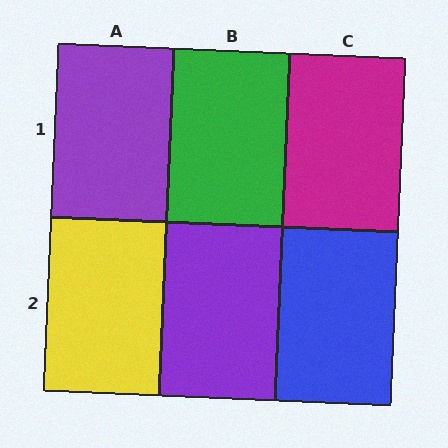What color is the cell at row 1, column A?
Purple.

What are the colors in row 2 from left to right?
Yellow, purple, blue.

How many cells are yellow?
1 cell is yellow.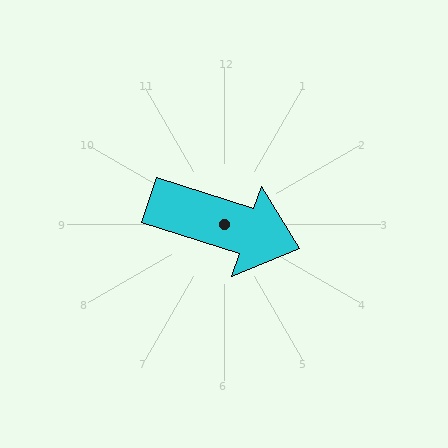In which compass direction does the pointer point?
East.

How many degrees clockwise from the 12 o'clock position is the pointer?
Approximately 108 degrees.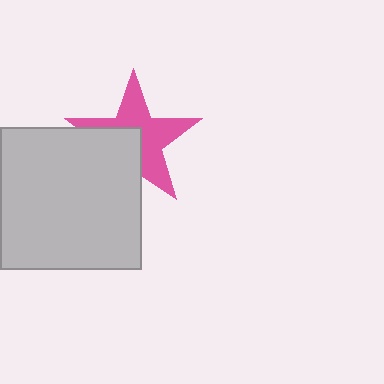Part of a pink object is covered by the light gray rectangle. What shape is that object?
It is a star.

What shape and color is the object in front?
The object in front is a light gray rectangle.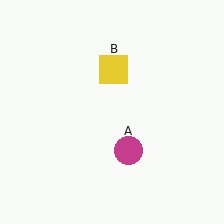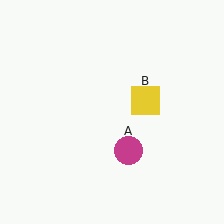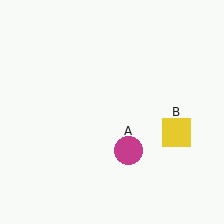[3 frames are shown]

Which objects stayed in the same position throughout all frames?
Magenta circle (object A) remained stationary.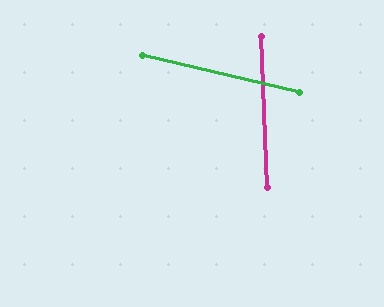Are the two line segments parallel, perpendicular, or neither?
Neither parallel nor perpendicular — they differ by about 74°.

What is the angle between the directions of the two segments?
Approximately 74 degrees.